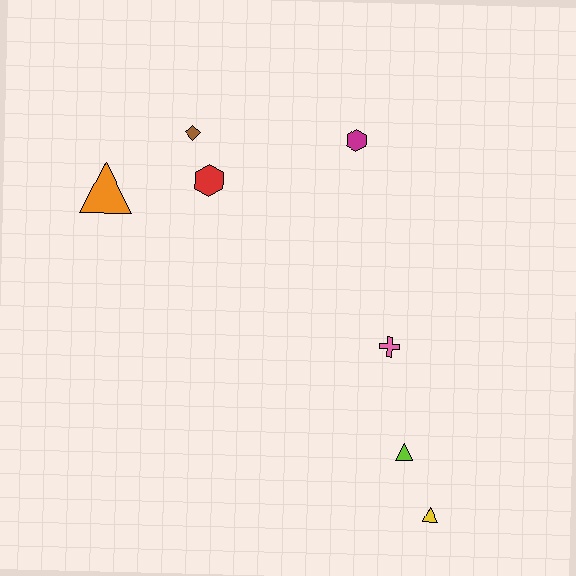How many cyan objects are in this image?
There are no cyan objects.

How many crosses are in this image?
There is 1 cross.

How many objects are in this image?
There are 7 objects.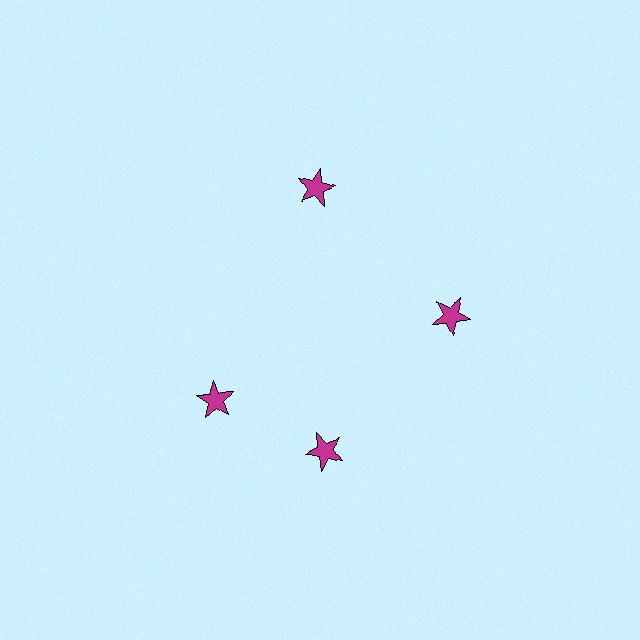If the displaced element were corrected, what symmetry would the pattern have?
It would have 4-fold rotational symmetry — the pattern would map onto itself every 90 degrees.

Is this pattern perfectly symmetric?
No. The 4 magenta stars are arranged in a ring, but one element near the 9 o'clock position is rotated out of alignment along the ring, breaking the 4-fold rotational symmetry.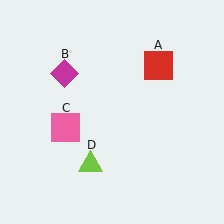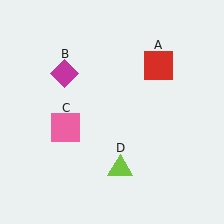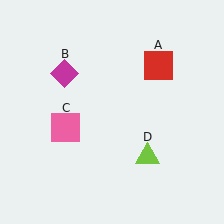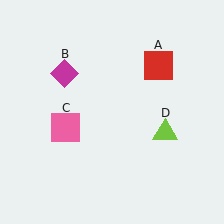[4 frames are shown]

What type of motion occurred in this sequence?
The lime triangle (object D) rotated counterclockwise around the center of the scene.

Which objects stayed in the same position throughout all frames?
Red square (object A) and magenta diamond (object B) and pink square (object C) remained stationary.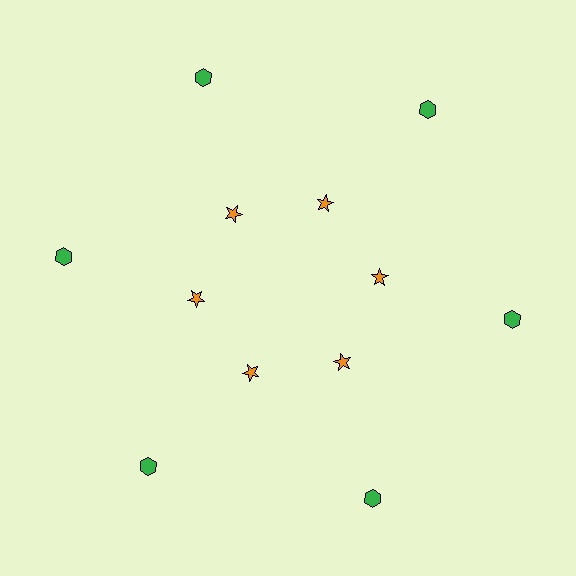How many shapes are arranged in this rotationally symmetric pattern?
There are 12 shapes, arranged in 6 groups of 2.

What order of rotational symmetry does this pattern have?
This pattern has 6-fold rotational symmetry.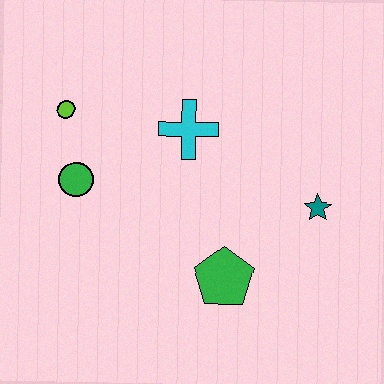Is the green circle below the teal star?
No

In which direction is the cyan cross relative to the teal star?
The cyan cross is to the left of the teal star.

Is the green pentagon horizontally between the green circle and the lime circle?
No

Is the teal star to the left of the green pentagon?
No